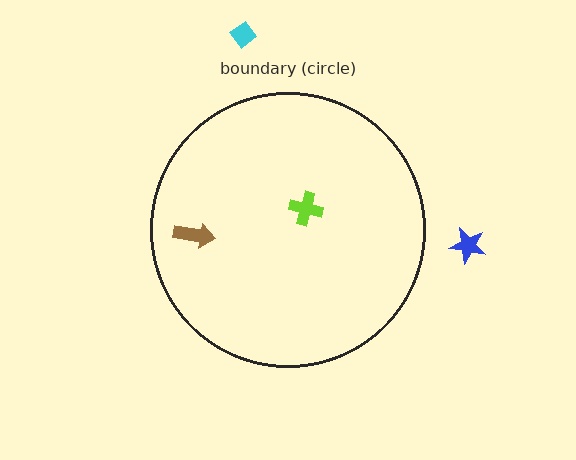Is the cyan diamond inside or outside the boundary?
Outside.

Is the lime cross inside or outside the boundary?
Inside.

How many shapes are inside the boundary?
2 inside, 2 outside.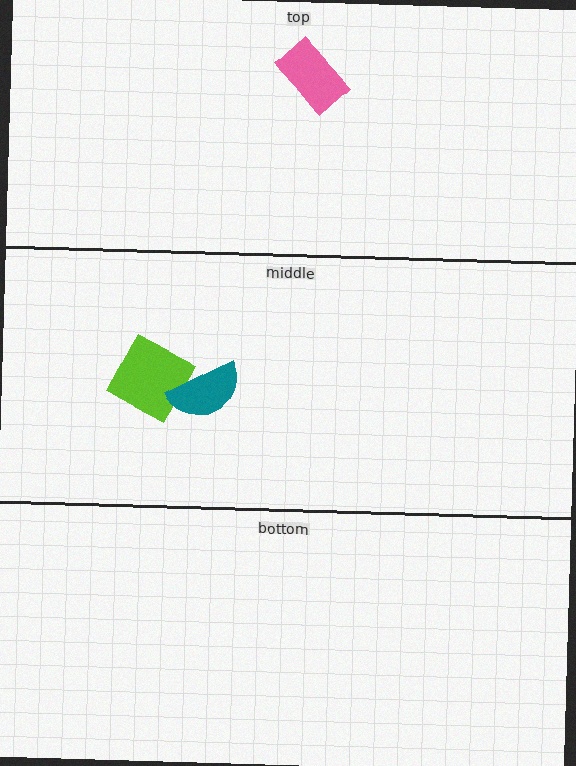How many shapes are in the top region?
1.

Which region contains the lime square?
The middle region.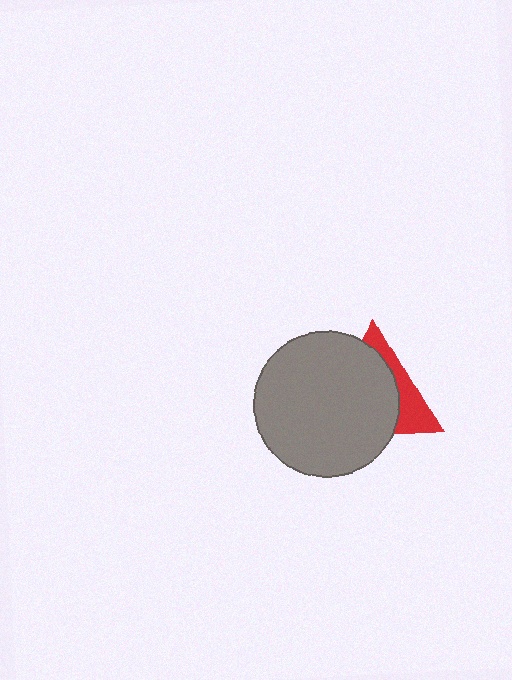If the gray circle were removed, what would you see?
You would see the complete red triangle.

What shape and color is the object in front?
The object in front is a gray circle.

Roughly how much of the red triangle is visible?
A small part of it is visible (roughly 32%).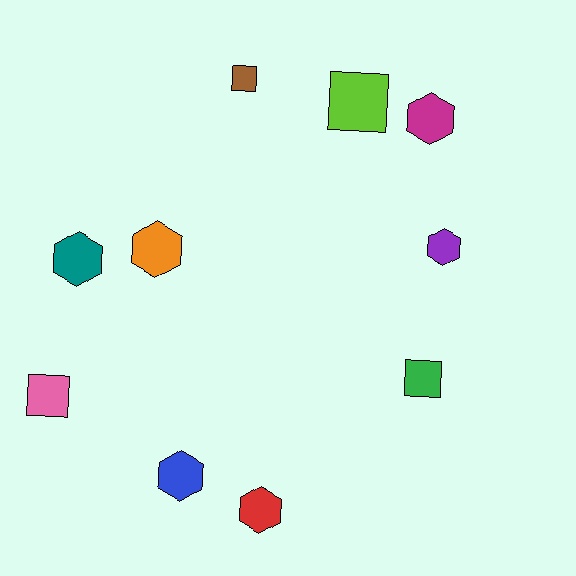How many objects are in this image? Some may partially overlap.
There are 10 objects.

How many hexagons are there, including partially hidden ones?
There are 6 hexagons.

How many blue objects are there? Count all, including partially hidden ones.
There is 1 blue object.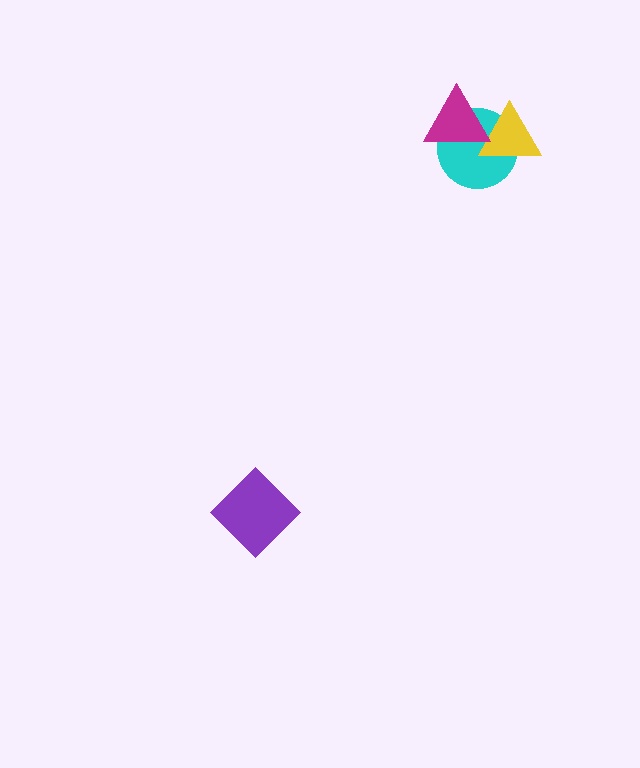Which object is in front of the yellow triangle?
The magenta triangle is in front of the yellow triangle.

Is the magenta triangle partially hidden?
No, no other shape covers it.